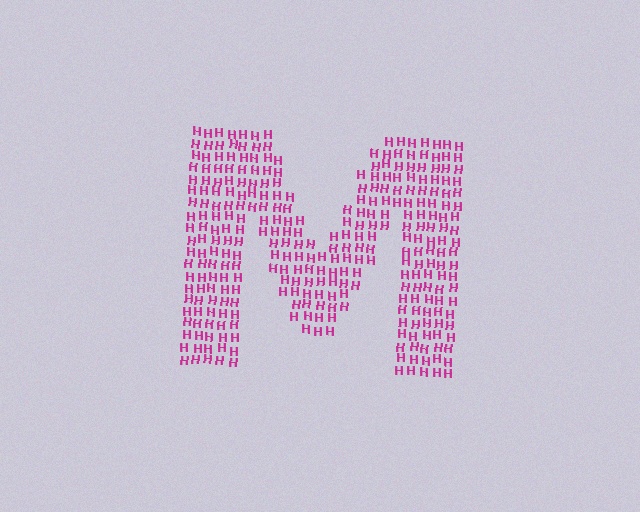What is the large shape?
The large shape is the letter M.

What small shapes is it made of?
It is made of small letter H's.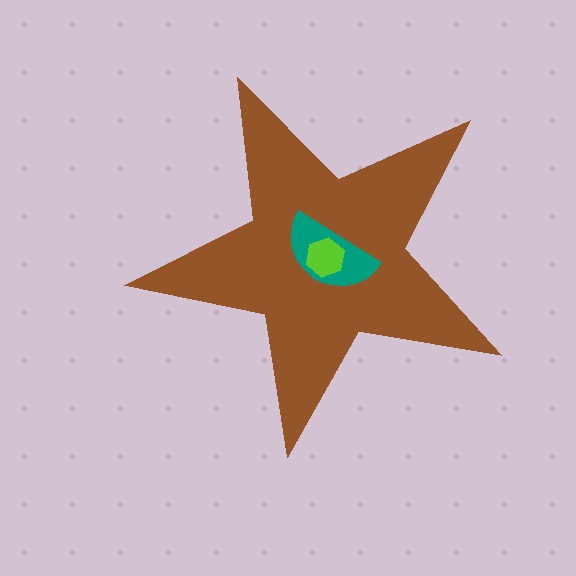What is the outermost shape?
The brown star.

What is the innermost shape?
The lime hexagon.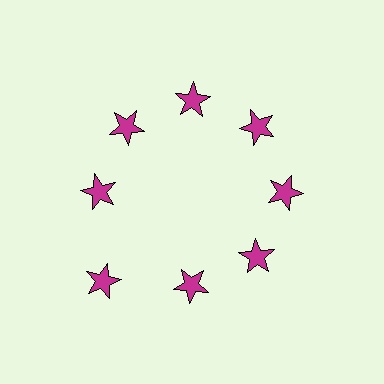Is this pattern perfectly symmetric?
No. The 8 magenta stars are arranged in a ring, but one element near the 8 o'clock position is pushed outward from the center, breaking the 8-fold rotational symmetry.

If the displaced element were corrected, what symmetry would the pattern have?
It would have 8-fold rotational symmetry — the pattern would map onto itself every 45 degrees.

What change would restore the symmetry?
The symmetry would be restored by moving it inward, back onto the ring so that all 8 stars sit at equal angles and equal distance from the center.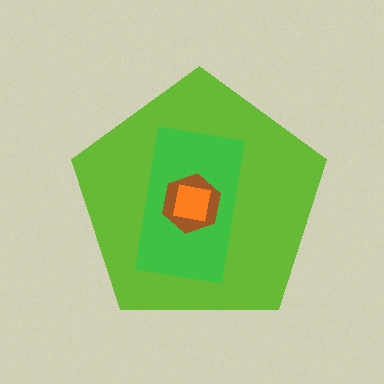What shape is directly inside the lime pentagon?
The green rectangle.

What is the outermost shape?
The lime pentagon.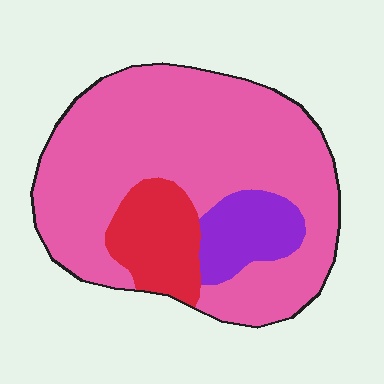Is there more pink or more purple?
Pink.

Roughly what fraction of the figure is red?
Red takes up less than a quarter of the figure.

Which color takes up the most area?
Pink, at roughly 75%.